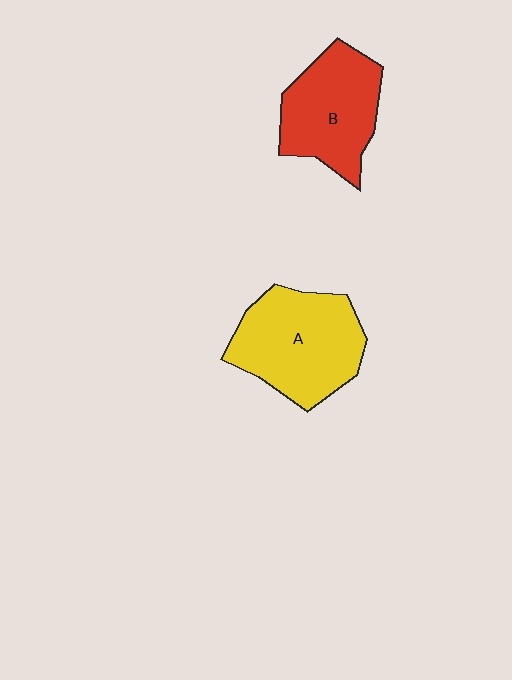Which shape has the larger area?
Shape A (yellow).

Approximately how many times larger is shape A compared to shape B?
Approximately 1.2 times.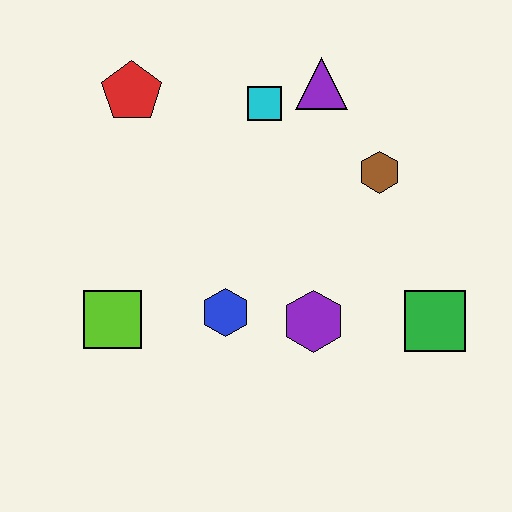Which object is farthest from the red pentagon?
The green square is farthest from the red pentagon.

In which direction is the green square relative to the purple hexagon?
The green square is to the right of the purple hexagon.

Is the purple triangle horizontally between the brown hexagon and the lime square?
Yes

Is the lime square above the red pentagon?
No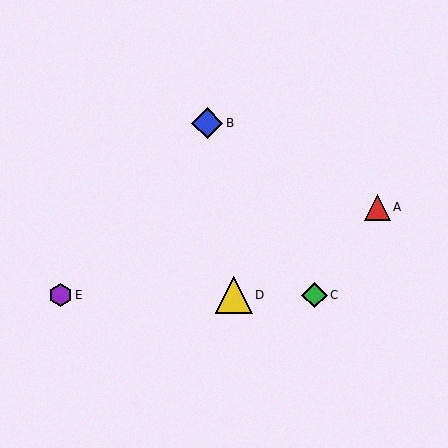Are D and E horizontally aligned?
Yes, both are at y≈295.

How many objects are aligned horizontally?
3 objects (C, D, E) are aligned horizontally.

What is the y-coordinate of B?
Object B is at y≈123.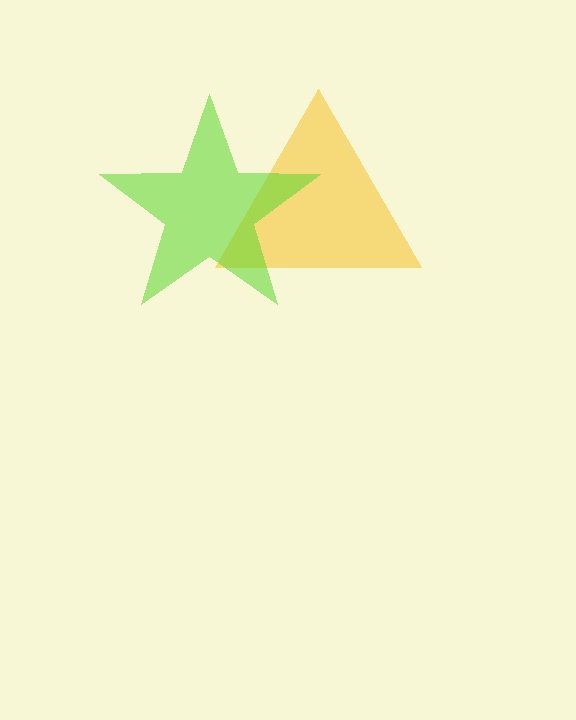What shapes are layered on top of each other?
The layered shapes are: a yellow triangle, a lime star.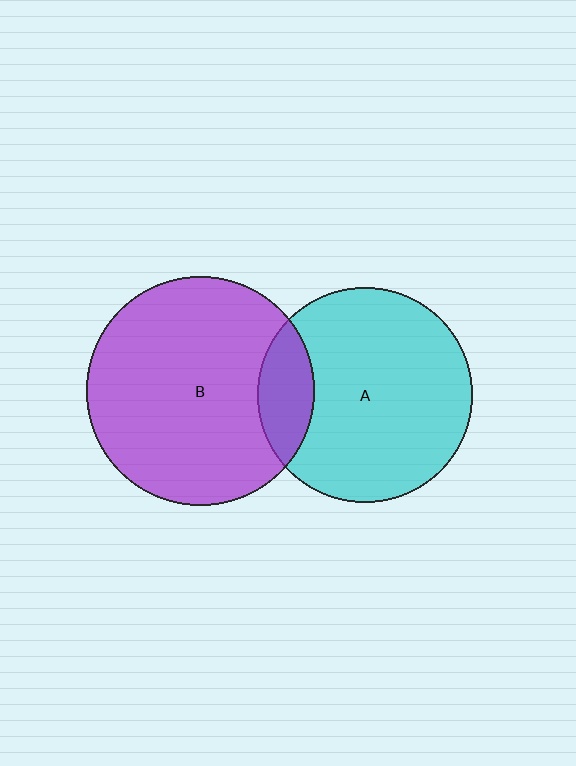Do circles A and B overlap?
Yes.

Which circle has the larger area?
Circle B (purple).